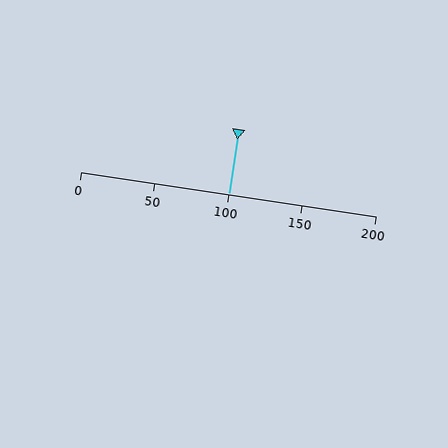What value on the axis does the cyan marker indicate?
The marker indicates approximately 100.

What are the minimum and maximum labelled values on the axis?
The axis runs from 0 to 200.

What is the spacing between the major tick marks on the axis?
The major ticks are spaced 50 apart.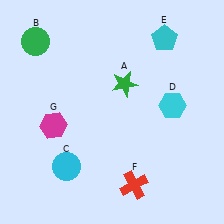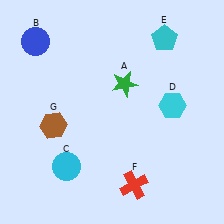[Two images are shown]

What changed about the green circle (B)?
In Image 1, B is green. In Image 2, it changed to blue.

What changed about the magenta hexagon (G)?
In Image 1, G is magenta. In Image 2, it changed to brown.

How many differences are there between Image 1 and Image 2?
There are 2 differences between the two images.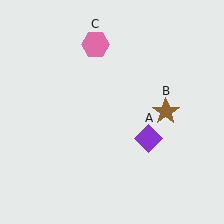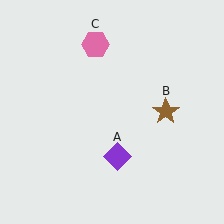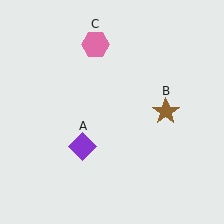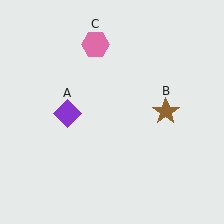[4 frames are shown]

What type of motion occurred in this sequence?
The purple diamond (object A) rotated clockwise around the center of the scene.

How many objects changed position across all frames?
1 object changed position: purple diamond (object A).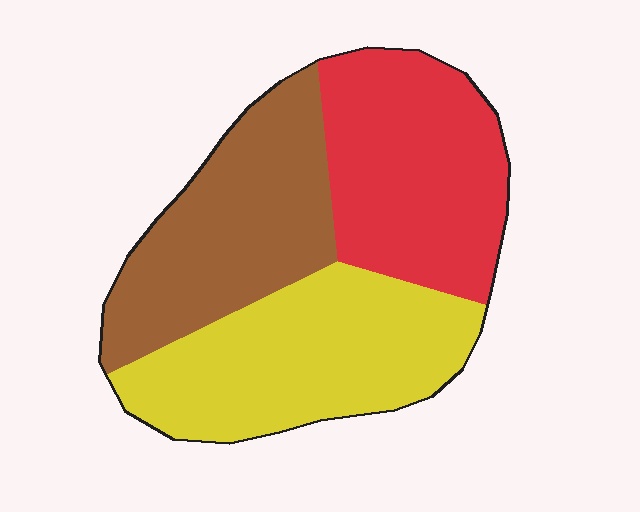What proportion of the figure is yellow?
Yellow covers around 35% of the figure.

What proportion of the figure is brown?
Brown takes up about one third (1/3) of the figure.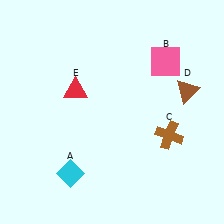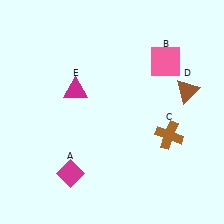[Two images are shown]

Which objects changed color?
A changed from cyan to magenta. E changed from red to magenta.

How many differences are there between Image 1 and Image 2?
There are 2 differences between the two images.